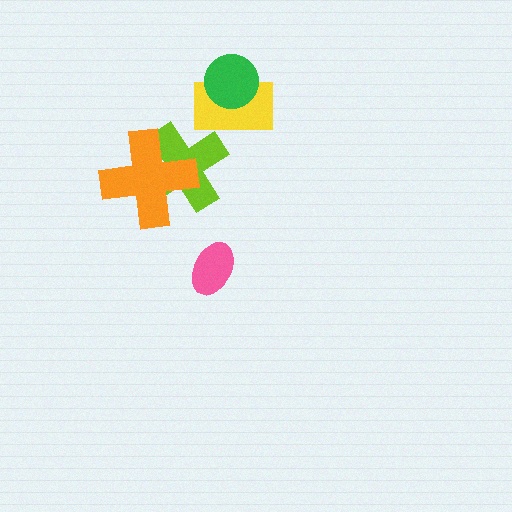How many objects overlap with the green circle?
1 object overlaps with the green circle.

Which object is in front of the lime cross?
The orange cross is in front of the lime cross.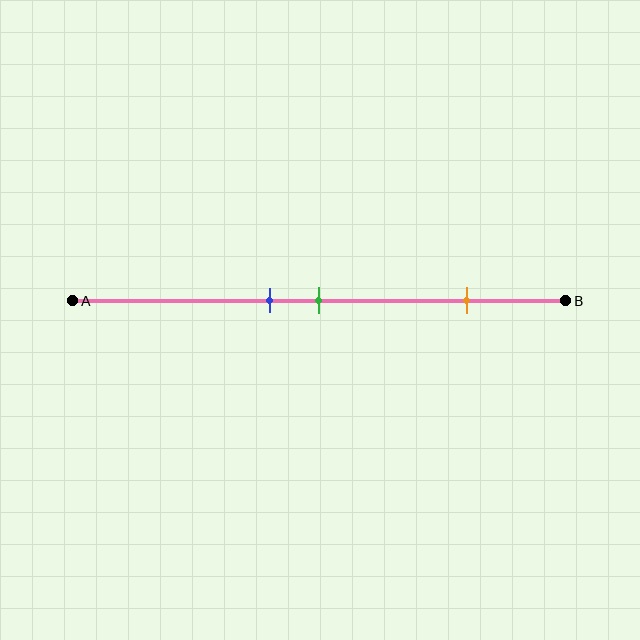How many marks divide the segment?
There are 3 marks dividing the segment.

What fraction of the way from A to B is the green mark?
The green mark is approximately 50% (0.5) of the way from A to B.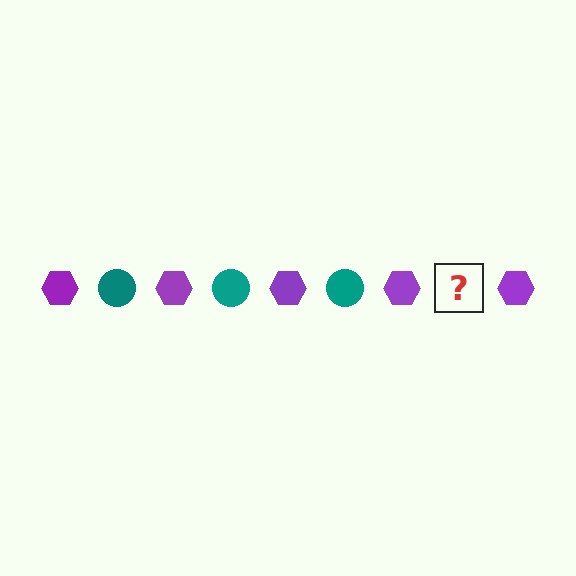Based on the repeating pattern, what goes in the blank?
The blank should be a teal circle.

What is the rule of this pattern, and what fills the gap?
The rule is that the pattern alternates between purple hexagon and teal circle. The gap should be filled with a teal circle.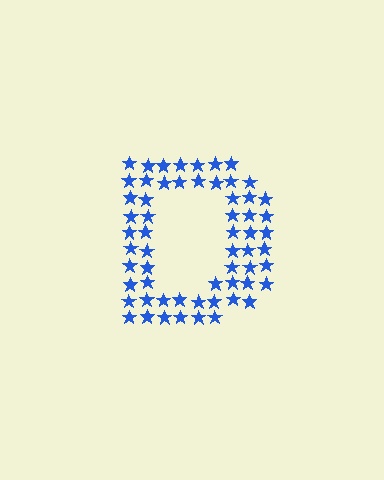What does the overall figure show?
The overall figure shows the letter D.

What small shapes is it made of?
It is made of small stars.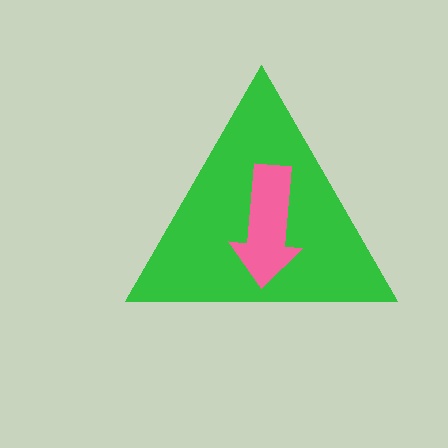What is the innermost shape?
The pink arrow.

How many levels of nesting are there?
2.